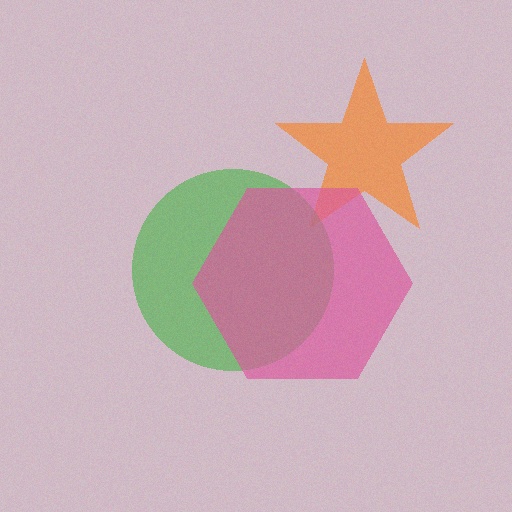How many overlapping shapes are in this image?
There are 3 overlapping shapes in the image.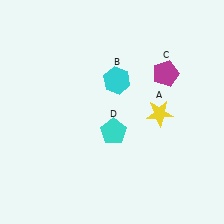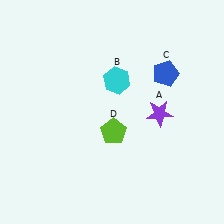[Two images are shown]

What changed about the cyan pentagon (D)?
In Image 1, D is cyan. In Image 2, it changed to lime.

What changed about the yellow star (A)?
In Image 1, A is yellow. In Image 2, it changed to purple.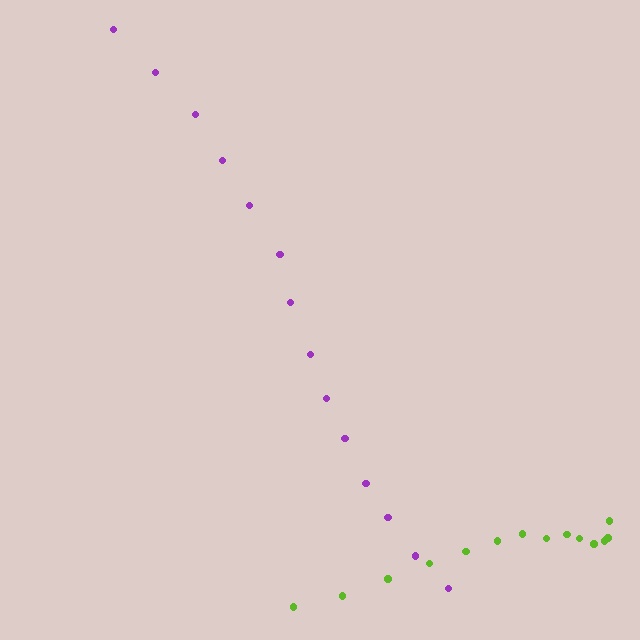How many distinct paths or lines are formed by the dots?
There are 2 distinct paths.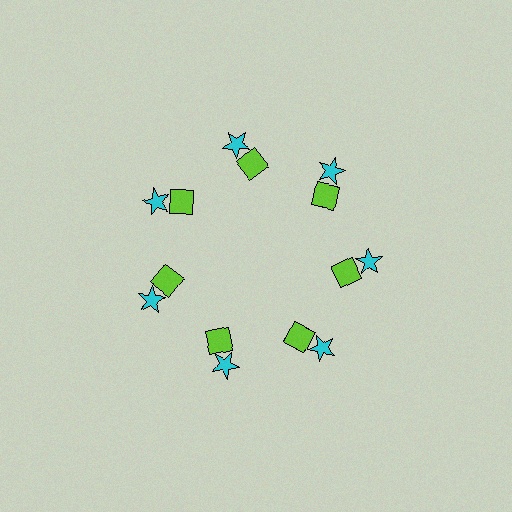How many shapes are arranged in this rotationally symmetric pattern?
There are 14 shapes, arranged in 7 groups of 2.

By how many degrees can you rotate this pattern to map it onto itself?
The pattern maps onto itself every 51 degrees of rotation.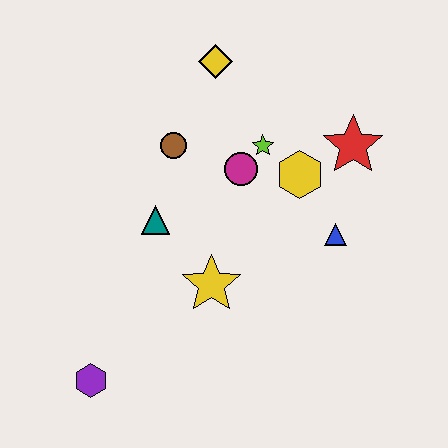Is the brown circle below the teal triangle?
No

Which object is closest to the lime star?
The magenta circle is closest to the lime star.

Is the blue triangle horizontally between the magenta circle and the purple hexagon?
No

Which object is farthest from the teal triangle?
The red star is farthest from the teal triangle.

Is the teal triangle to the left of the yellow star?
Yes